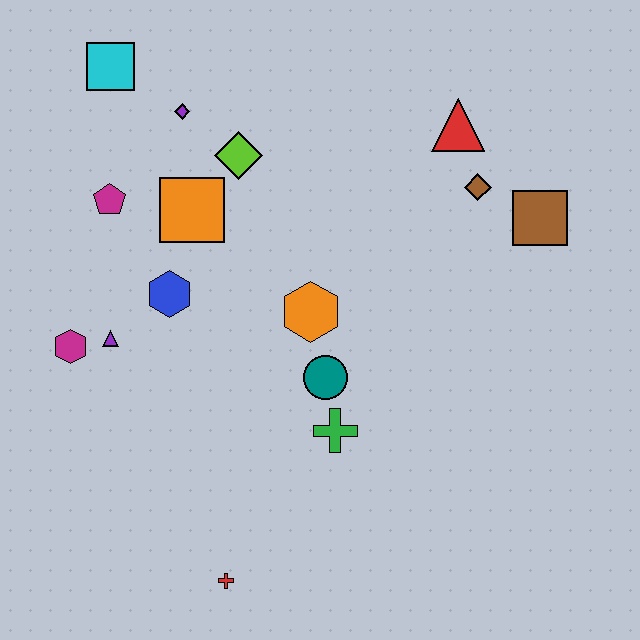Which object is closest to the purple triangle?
The magenta hexagon is closest to the purple triangle.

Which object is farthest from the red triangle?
The red cross is farthest from the red triangle.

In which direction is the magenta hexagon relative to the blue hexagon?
The magenta hexagon is to the left of the blue hexagon.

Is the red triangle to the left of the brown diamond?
Yes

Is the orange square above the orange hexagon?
Yes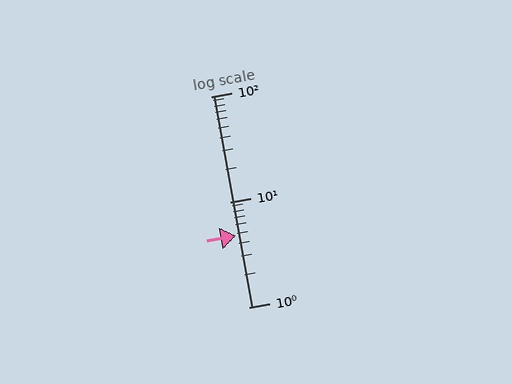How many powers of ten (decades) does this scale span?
The scale spans 2 decades, from 1 to 100.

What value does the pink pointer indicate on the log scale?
The pointer indicates approximately 4.8.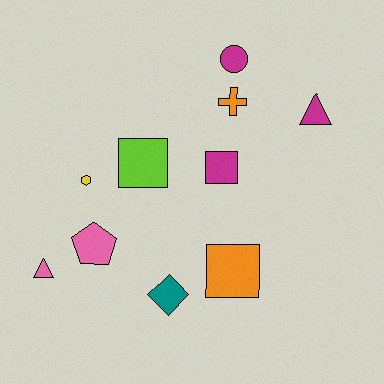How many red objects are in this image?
There are no red objects.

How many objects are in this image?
There are 10 objects.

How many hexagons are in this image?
There is 1 hexagon.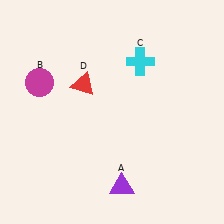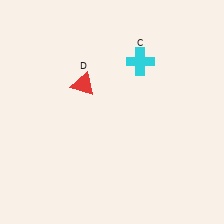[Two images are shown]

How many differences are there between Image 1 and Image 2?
There are 2 differences between the two images.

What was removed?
The magenta circle (B), the purple triangle (A) were removed in Image 2.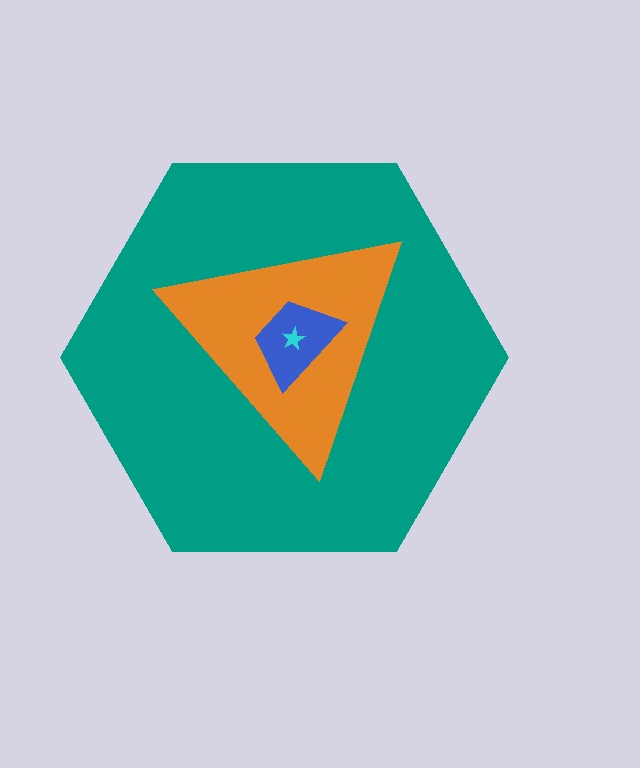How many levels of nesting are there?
4.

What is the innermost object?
The cyan star.